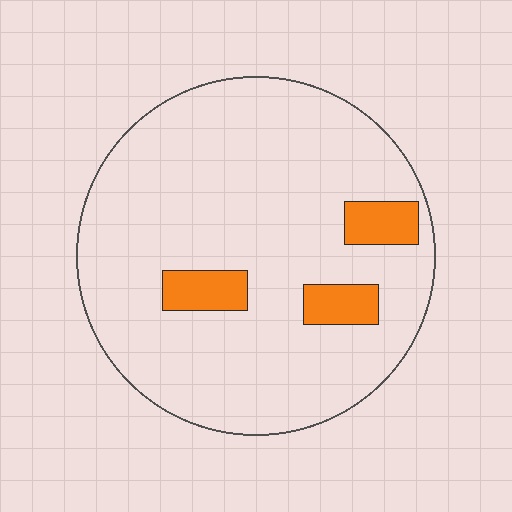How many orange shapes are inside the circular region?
3.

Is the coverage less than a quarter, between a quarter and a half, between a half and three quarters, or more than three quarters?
Less than a quarter.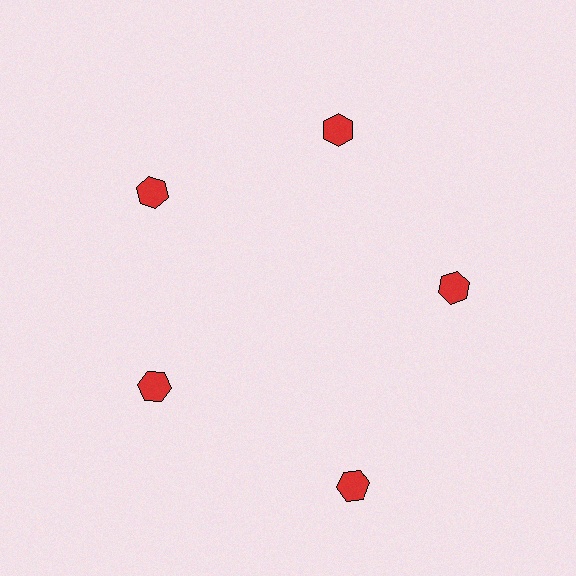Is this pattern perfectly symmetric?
No. The 5 red hexagons are arranged in a ring, but one element near the 5 o'clock position is pushed outward from the center, breaking the 5-fold rotational symmetry.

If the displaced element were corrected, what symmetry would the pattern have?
It would have 5-fold rotational symmetry — the pattern would map onto itself every 72 degrees.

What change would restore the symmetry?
The symmetry would be restored by moving it inward, back onto the ring so that all 5 hexagons sit at equal angles and equal distance from the center.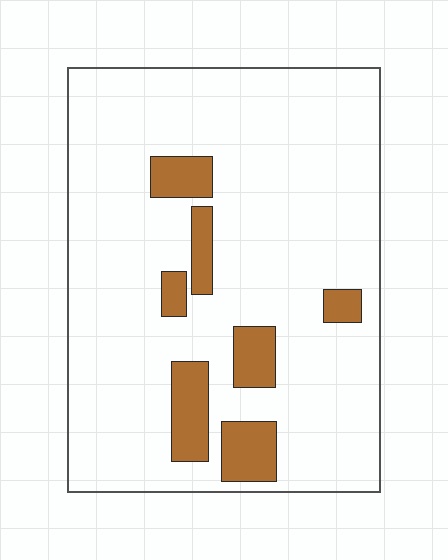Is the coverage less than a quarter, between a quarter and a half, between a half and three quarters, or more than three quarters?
Less than a quarter.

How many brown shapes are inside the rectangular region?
7.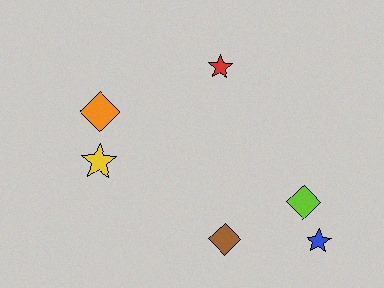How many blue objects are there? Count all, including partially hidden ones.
There is 1 blue object.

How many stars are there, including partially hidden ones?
There are 3 stars.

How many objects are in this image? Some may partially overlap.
There are 6 objects.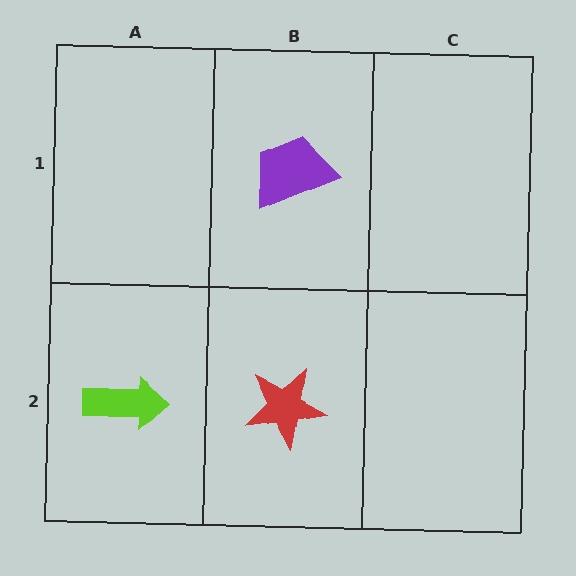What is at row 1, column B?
A purple trapezoid.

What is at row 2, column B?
A red star.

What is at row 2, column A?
A lime arrow.